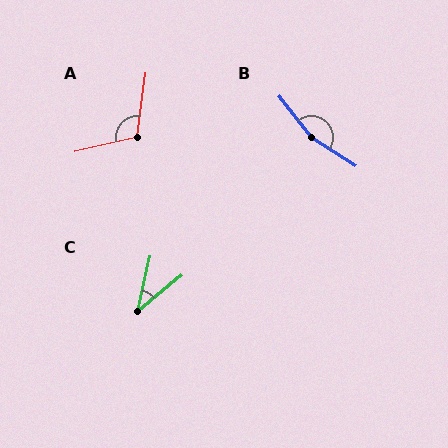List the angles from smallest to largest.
C (38°), A (110°), B (161°).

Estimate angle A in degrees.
Approximately 110 degrees.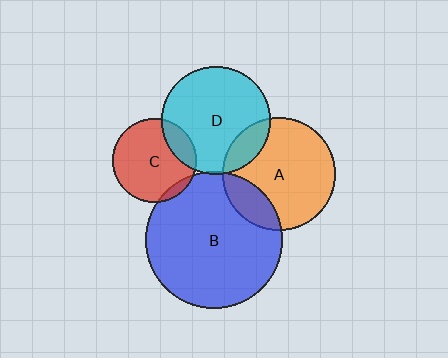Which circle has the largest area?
Circle B (blue).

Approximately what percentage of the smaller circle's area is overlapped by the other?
Approximately 5%.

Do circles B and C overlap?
Yes.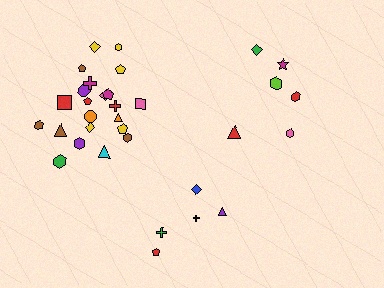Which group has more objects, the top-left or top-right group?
The top-left group.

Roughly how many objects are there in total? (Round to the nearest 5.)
Roughly 35 objects in total.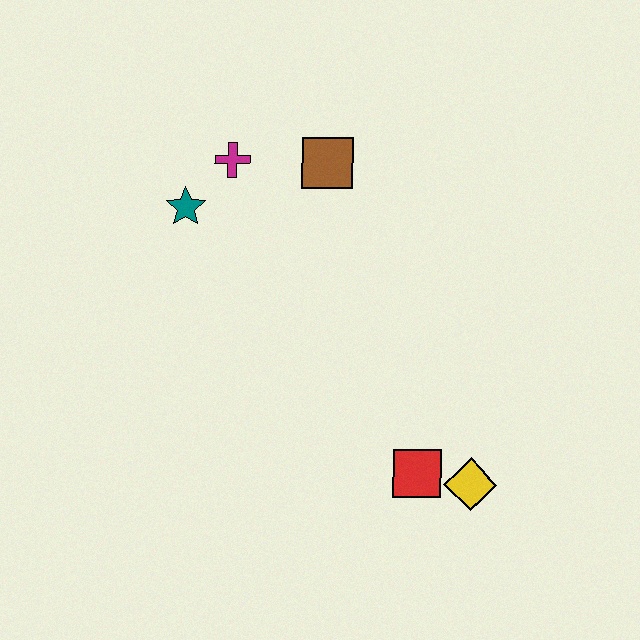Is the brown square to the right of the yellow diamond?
No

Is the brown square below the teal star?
No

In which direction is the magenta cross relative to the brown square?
The magenta cross is to the left of the brown square.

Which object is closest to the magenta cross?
The teal star is closest to the magenta cross.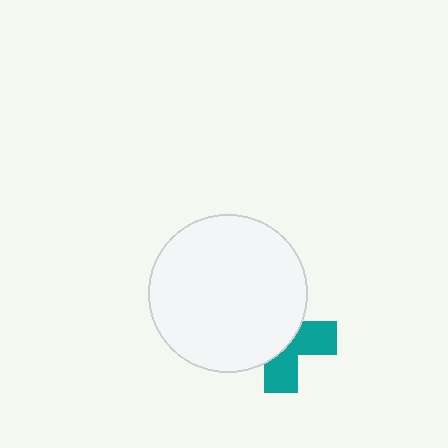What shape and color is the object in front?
The object in front is a white circle.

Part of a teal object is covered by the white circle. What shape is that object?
It is a cross.